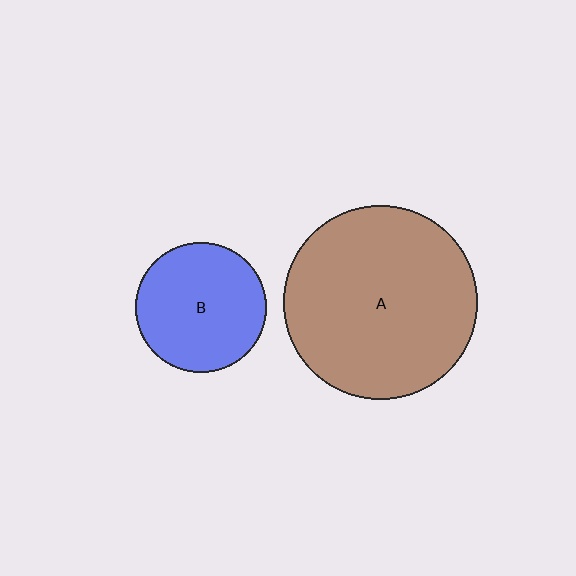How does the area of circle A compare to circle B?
Approximately 2.2 times.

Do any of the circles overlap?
No, none of the circles overlap.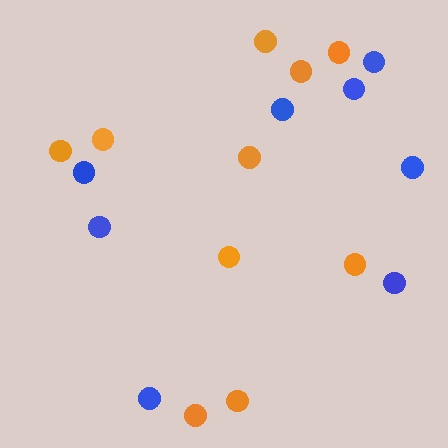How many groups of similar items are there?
There are 2 groups: one group of blue circles (8) and one group of orange circles (10).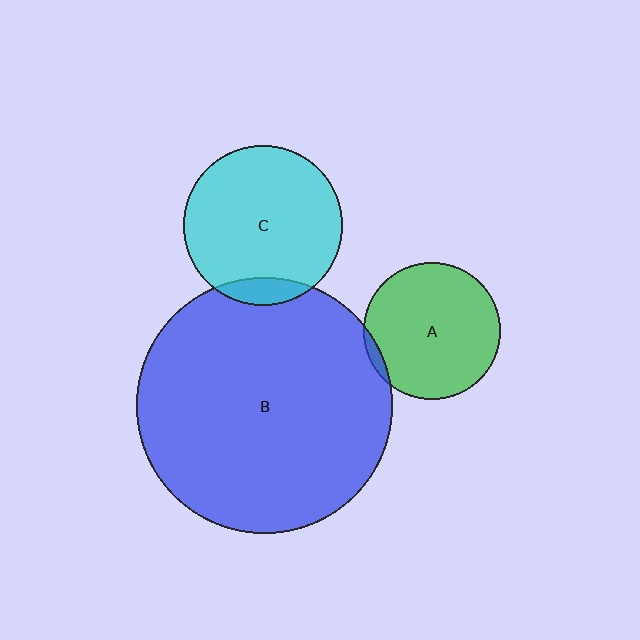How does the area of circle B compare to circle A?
Approximately 3.5 times.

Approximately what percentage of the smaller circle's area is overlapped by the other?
Approximately 10%.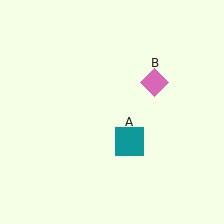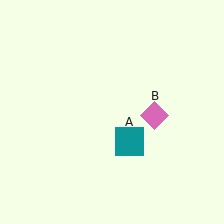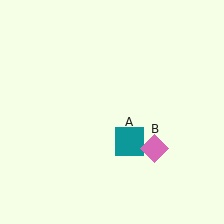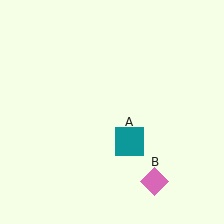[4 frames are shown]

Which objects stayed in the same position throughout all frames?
Teal square (object A) remained stationary.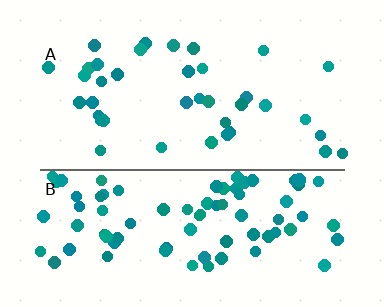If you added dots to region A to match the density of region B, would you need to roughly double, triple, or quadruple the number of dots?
Approximately double.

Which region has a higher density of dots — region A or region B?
B (the bottom).